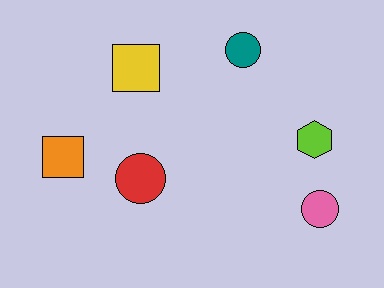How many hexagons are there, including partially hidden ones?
There is 1 hexagon.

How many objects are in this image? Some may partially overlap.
There are 6 objects.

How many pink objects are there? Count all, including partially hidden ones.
There is 1 pink object.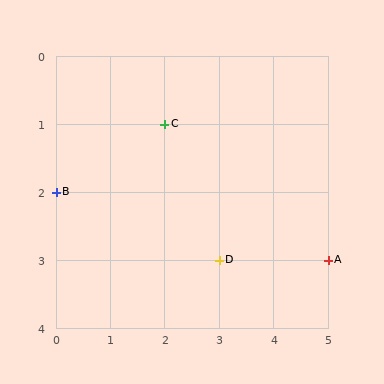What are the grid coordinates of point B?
Point B is at grid coordinates (0, 2).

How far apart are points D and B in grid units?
Points D and B are 3 columns and 1 row apart (about 3.2 grid units diagonally).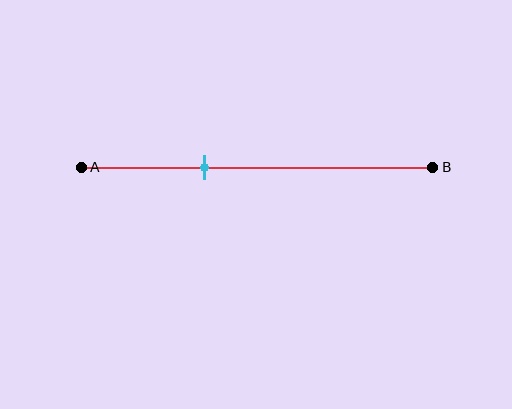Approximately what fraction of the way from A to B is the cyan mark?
The cyan mark is approximately 35% of the way from A to B.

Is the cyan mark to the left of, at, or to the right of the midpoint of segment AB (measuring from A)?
The cyan mark is to the left of the midpoint of segment AB.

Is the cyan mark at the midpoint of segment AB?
No, the mark is at about 35% from A, not at the 50% midpoint.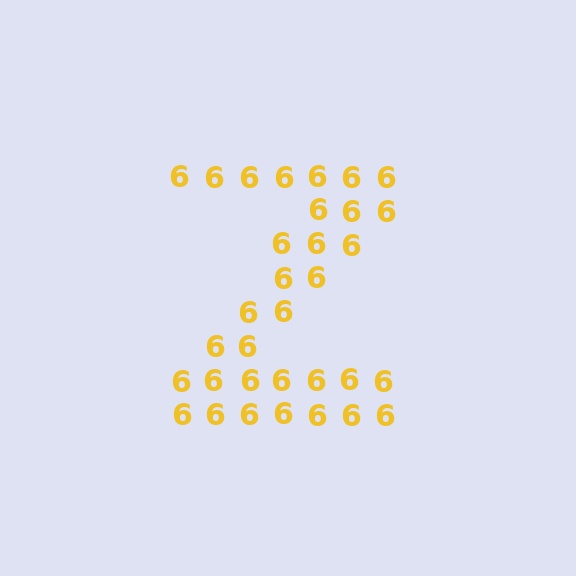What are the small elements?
The small elements are digit 6's.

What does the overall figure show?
The overall figure shows the letter Z.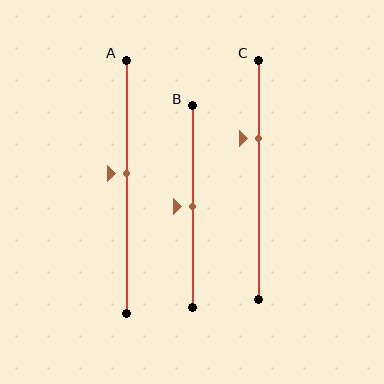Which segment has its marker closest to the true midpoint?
Segment B has its marker closest to the true midpoint.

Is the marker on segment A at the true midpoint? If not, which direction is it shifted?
No, the marker on segment A is shifted upward by about 5% of the segment length.